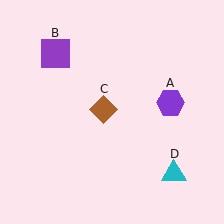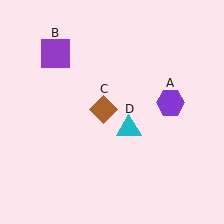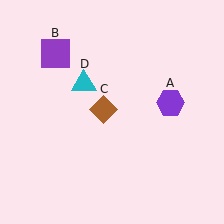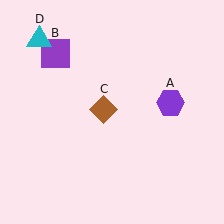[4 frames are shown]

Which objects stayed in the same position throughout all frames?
Purple hexagon (object A) and purple square (object B) and brown diamond (object C) remained stationary.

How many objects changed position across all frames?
1 object changed position: cyan triangle (object D).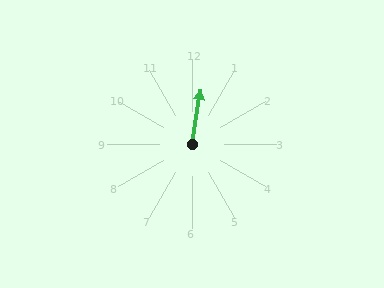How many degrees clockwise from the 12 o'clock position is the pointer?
Approximately 9 degrees.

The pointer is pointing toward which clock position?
Roughly 12 o'clock.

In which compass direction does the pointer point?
North.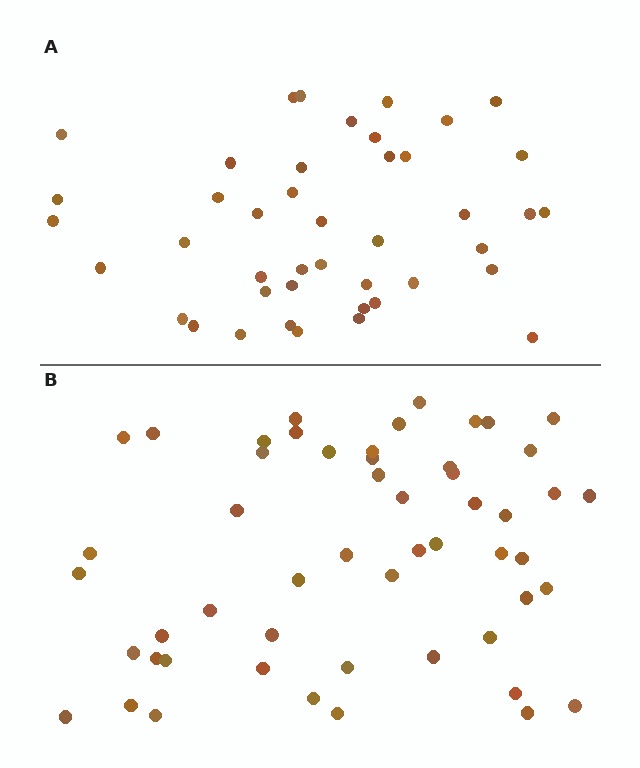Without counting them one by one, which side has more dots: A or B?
Region B (the bottom region) has more dots.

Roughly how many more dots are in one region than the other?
Region B has roughly 10 or so more dots than region A.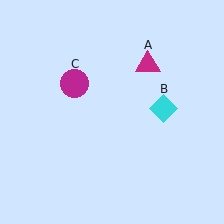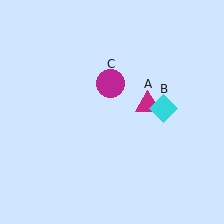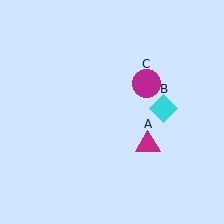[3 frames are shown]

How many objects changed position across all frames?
2 objects changed position: magenta triangle (object A), magenta circle (object C).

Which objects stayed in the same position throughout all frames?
Cyan diamond (object B) remained stationary.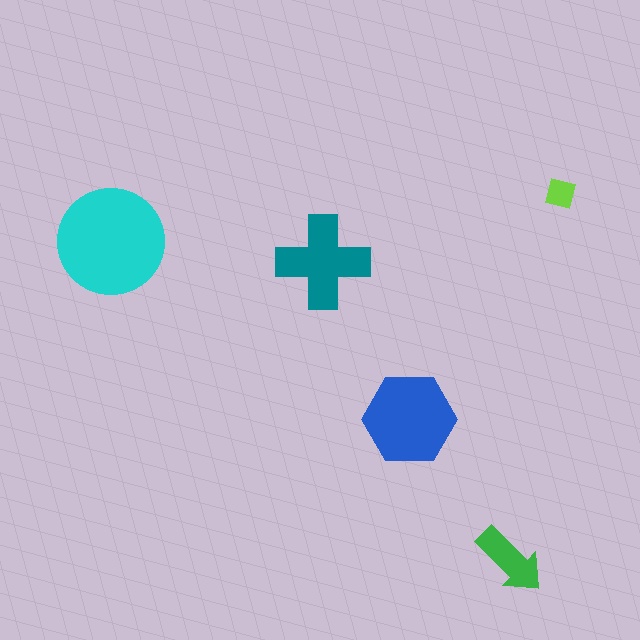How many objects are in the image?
There are 5 objects in the image.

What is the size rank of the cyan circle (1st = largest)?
1st.